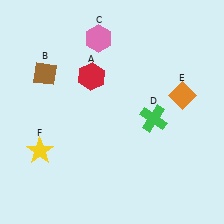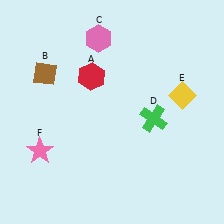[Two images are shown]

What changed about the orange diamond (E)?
In Image 1, E is orange. In Image 2, it changed to yellow.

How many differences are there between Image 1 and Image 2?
There are 2 differences between the two images.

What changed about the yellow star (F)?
In Image 1, F is yellow. In Image 2, it changed to pink.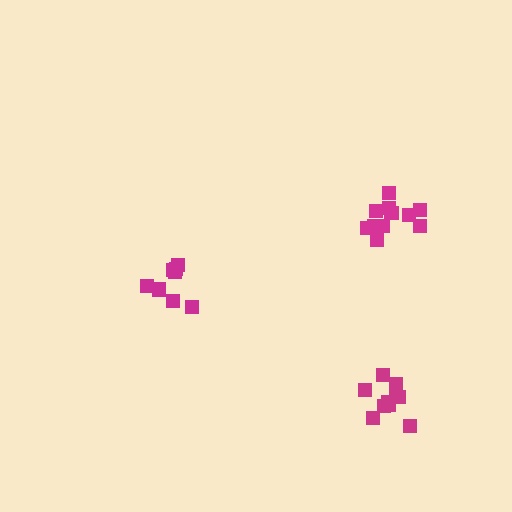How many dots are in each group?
Group 1: 10 dots, Group 2: 12 dots, Group 3: 9 dots (31 total).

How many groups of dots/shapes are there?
There are 3 groups.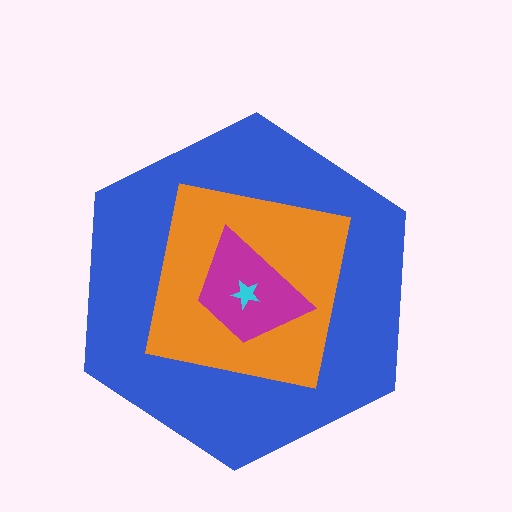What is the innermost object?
The cyan star.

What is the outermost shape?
The blue hexagon.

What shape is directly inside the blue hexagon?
The orange square.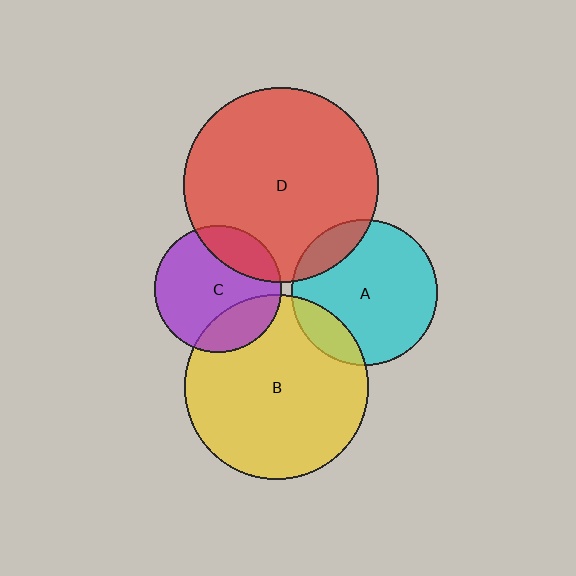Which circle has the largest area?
Circle D (red).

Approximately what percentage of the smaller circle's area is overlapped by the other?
Approximately 25%.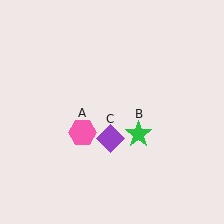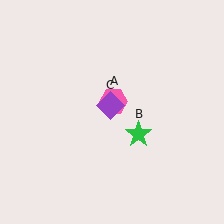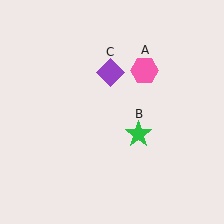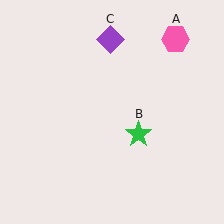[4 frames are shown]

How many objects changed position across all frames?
2 objects changed position: pink hexagon (object A), purple diamond (object C).